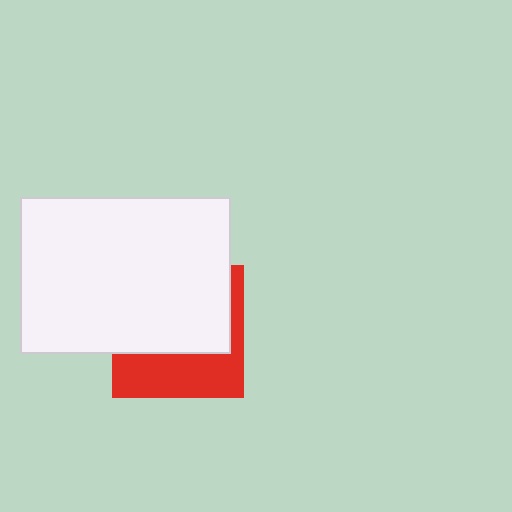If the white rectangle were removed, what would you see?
You would see the complete red square.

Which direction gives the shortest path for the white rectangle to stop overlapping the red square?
Moving up gives the shortest separation.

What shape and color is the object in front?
The object in front is a white rectangle.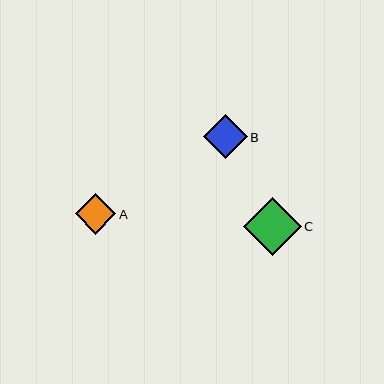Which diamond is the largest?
Diamond C is the largest with a size of approximately 58 pixels.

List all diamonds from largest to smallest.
From largest to smallest: C, B, A.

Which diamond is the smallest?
Diamond A is the smallest with a size of approximately 41 pixels.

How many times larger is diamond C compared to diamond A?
Diamond C is approximately 1.4 times the size of diamond A.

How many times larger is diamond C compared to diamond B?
Diamond C is approximately 1.3 times the size of diamond B.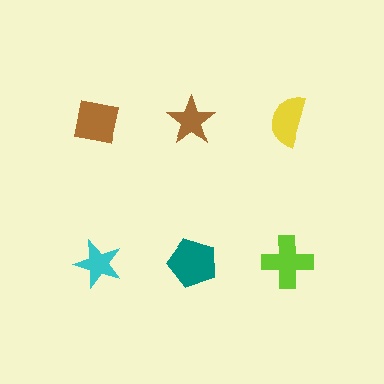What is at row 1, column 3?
A yellow semicircle.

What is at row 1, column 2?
A brown star.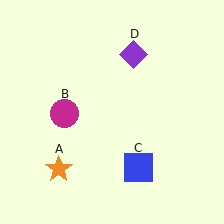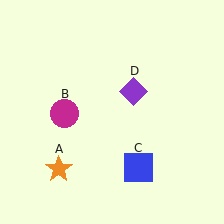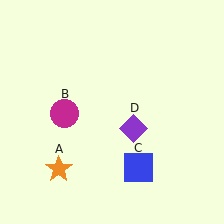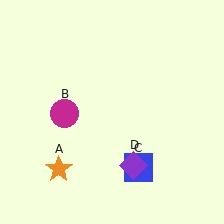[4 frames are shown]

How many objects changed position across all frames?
1 object changed position: purple diamond (object D).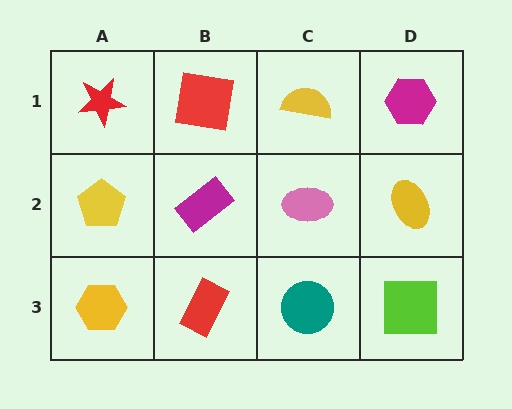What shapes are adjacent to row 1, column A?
A yellow pentagon (row 2, column A), a red square (row 1, column B).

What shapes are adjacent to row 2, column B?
A red square (row 1, column B), a red rectangle (row 3, column B), a yellow pentagon (row 2, column A), a pink ellipse (row 2, column C).